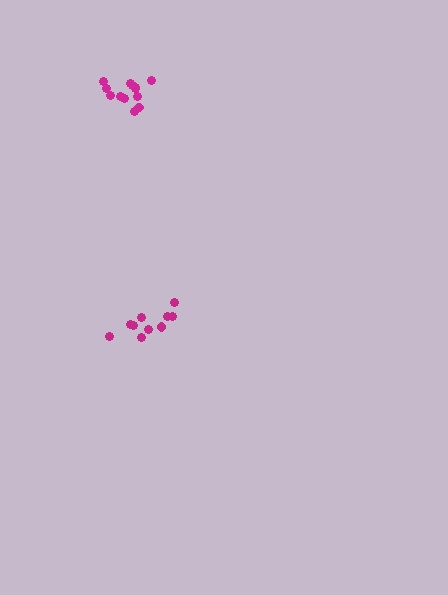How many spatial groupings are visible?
There are 2 spatial groupings.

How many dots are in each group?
Group 1: 10 dots, Group 2: 13 dots (23 total).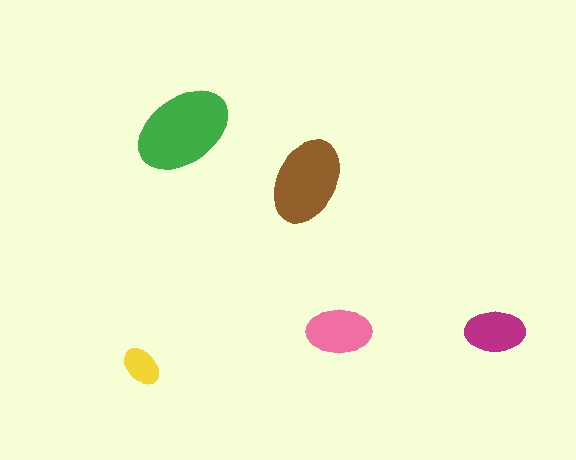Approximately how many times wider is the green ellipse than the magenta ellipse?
About 1.5 times wider.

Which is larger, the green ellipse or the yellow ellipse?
The green one.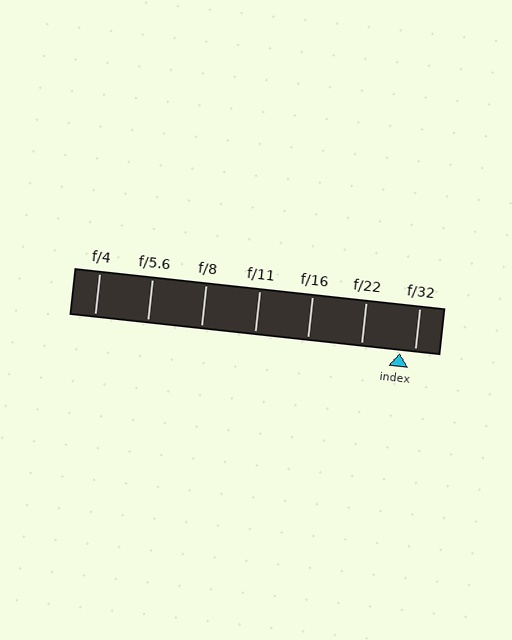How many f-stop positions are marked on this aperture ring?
There are 7 f-stop positions marked.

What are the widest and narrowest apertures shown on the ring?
The widest aperture shown is f/4 and the narrowest is f/32.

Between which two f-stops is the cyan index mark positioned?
The index mark is between f/22 and f/32.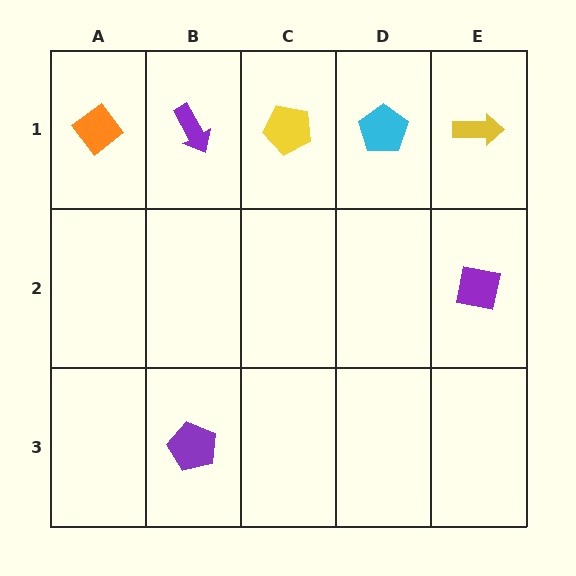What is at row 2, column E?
A purple square.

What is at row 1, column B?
A purple arrow.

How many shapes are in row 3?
1 shape.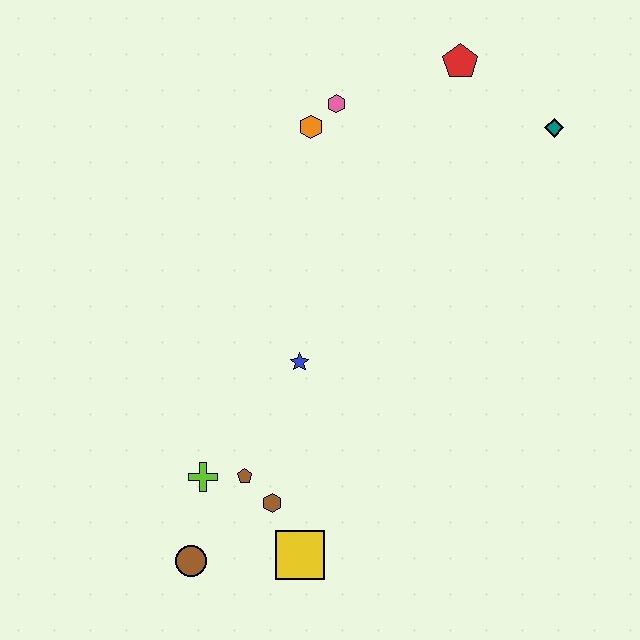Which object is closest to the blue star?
The brown pentagon is closest to the blue star.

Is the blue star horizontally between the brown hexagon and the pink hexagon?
Yes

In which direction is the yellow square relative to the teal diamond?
The yellow square is below the teal diamond.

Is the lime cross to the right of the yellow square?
No